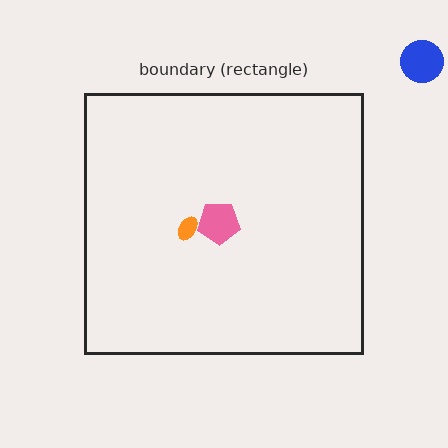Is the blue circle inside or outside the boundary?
Outside.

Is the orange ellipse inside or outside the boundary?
Inside.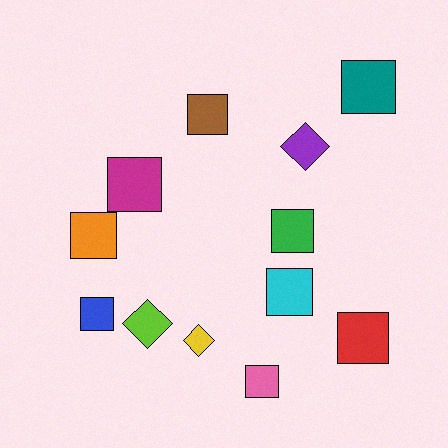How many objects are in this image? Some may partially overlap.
There are 12 objects.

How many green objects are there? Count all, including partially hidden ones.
There is 1 green object.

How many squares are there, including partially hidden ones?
There are 9 squares.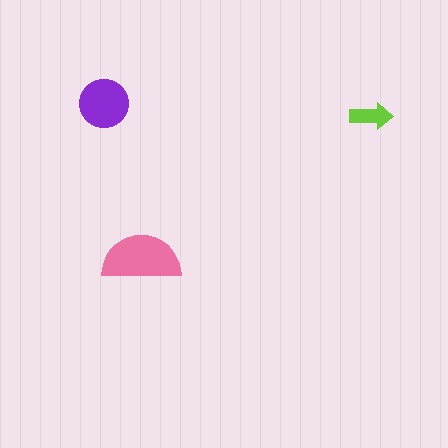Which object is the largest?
The pink semicircle.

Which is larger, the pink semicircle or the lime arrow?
The pink semicircle.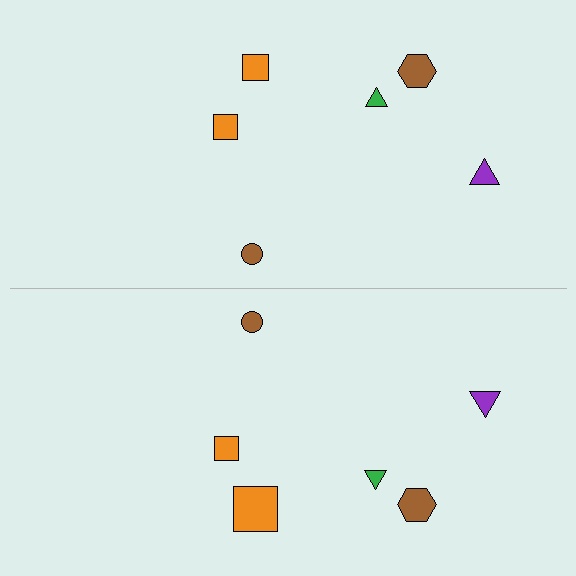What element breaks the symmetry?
The orange square on the bottom side has a different size than its mirror counterpart.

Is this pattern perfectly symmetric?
No, the pattern is not perfectly symmetric. The orange square on the bottom side has a different size than its mirror counterpart.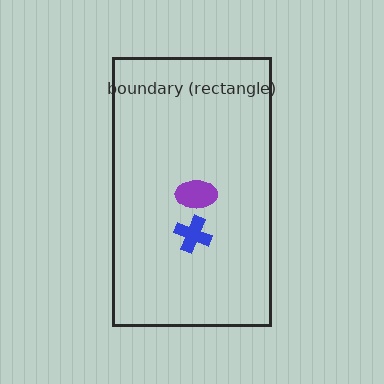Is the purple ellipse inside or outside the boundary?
Inside.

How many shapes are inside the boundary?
2 inside, 0 outside.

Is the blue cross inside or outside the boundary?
Inside.